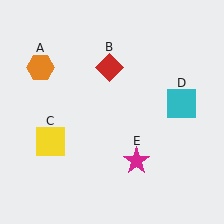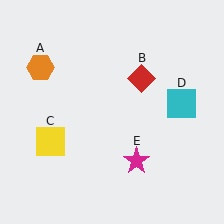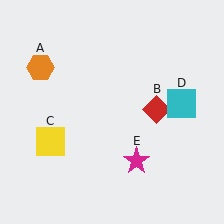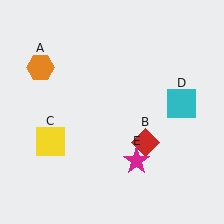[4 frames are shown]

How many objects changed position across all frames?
1 object changed position: red diamond (object B).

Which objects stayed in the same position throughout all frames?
Orange hexagon (object A) and yellow square (object C) and cyan square (object D) and magenta star (object E) remained stationary.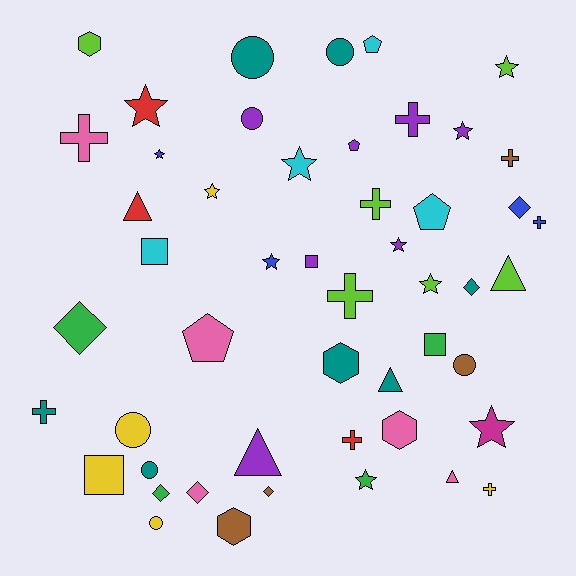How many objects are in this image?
There are 50 objects.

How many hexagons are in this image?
There are 4 hexagons.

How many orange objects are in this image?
There are no orange objects.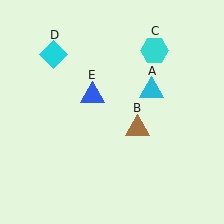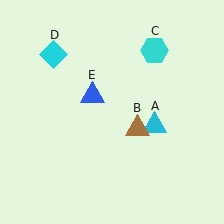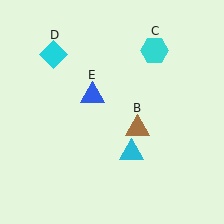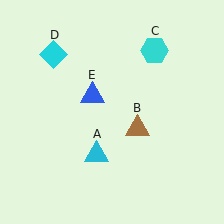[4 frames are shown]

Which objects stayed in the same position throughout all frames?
Brown triangle (object B) and cyan hexagon (object C) and cyan diamond (object D) and blue triangle (object E) remained stationary.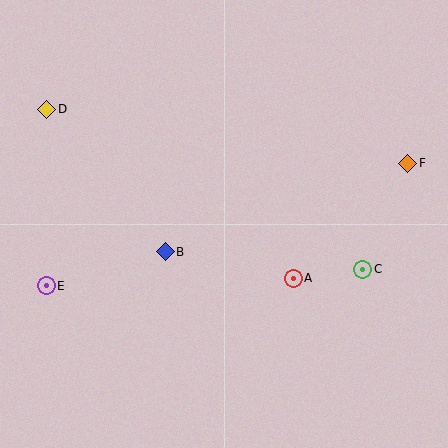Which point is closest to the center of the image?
Point B at (165, 252) is closest to the center.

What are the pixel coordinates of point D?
Point D is at (47, 109).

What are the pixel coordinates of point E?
Point E is at (46, 286).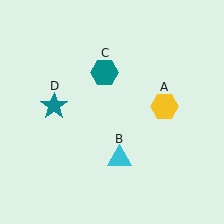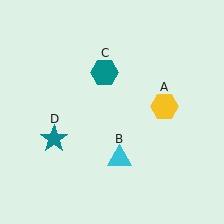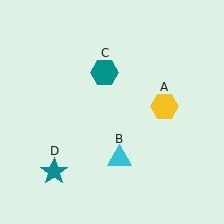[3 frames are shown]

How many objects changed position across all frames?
1 object changed position: teal star (object D).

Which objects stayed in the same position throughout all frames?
Yellow hexagon (object A) and cyan triangle (object B) and teal hexagon (object C) remained stationary.